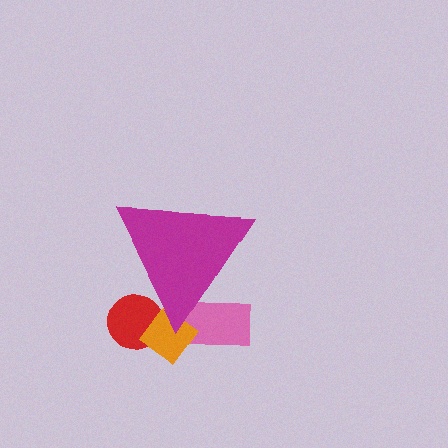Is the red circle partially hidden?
Yes, the red circle is partially hidden behind the magenta triangle.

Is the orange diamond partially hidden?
Yes, the orange diamond is partially hidden behind the magenta triangle.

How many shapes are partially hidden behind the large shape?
3 shapes are partially hidden.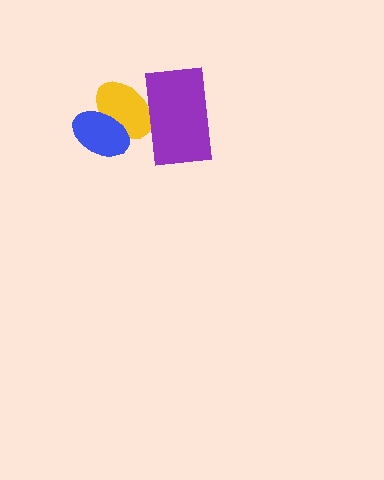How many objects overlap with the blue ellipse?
1 object overlaps with the blue ellipse.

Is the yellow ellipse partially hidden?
Yes, it is partially covered by another shape.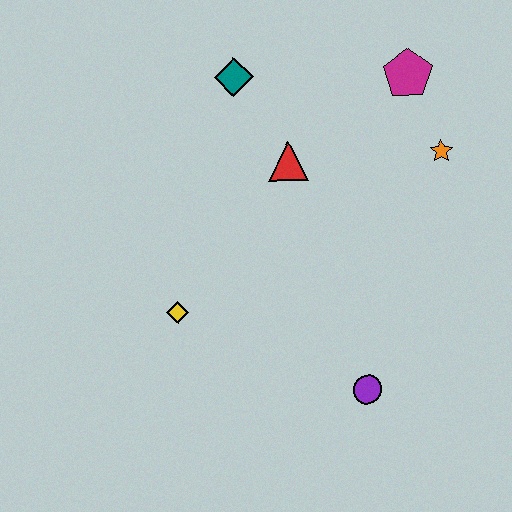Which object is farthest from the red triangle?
The purple circle is farthest from the red triangle.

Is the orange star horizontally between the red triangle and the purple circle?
No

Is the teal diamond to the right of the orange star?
No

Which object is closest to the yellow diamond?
The red triangle is closest to the yellow diamond.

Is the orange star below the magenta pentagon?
Yes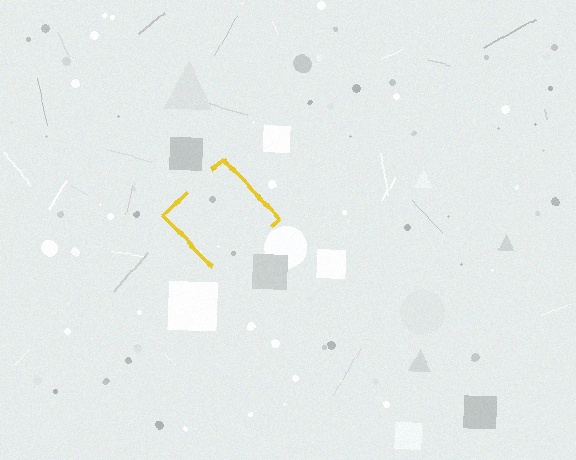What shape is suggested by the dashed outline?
The dashed outline suggests a diamond.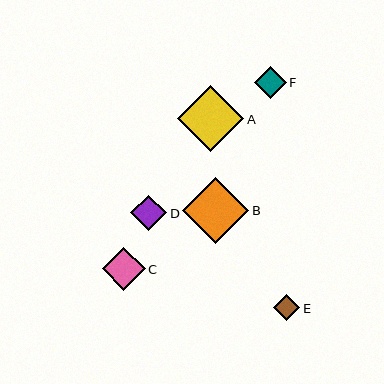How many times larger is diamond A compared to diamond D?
Diamond A is approximately 1.8 times the size of diamond D.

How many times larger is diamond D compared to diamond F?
Diamond D is approximately 1.1 times the size of diamond F.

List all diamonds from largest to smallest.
From largest to smallest: A, B, C, D, F, E.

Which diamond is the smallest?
Diamond E is the smallest with a size of approximately 26 pixels.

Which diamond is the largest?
Diamond A is the largest with a size of approximately 66 pixels.